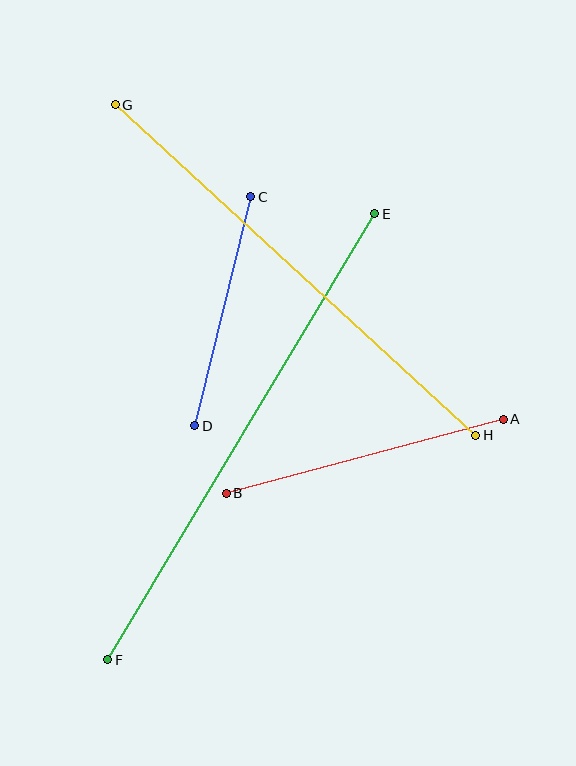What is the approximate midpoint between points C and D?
The midpoint is at approximately (223, 311) pixels.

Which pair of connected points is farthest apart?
Points E and F are farthest apart.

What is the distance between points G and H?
The distance is approximately 489 pixels.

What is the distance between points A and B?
The distance is approximately 287 pixels.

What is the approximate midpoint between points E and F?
The midpoint is at approximately (241, 437) pixels.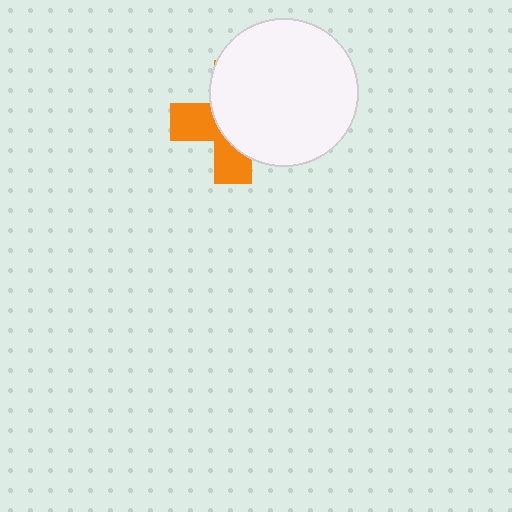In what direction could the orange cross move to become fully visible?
The orange cross could move left. That would shift it out from behind the white circle entirely.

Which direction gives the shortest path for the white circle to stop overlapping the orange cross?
Moving right gives the shortest separation.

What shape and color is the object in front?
The object in front is a white circle.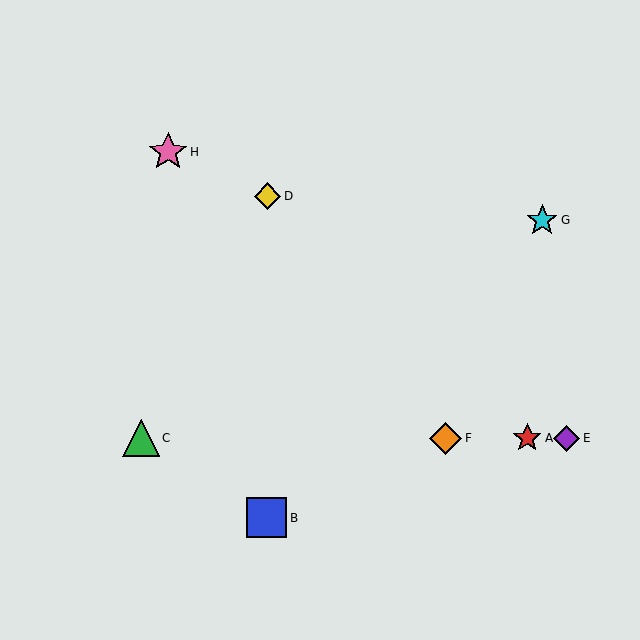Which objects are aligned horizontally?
Objects A, C, E, F are aligned horizontally.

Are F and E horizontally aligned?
Yes, both are at y≈438.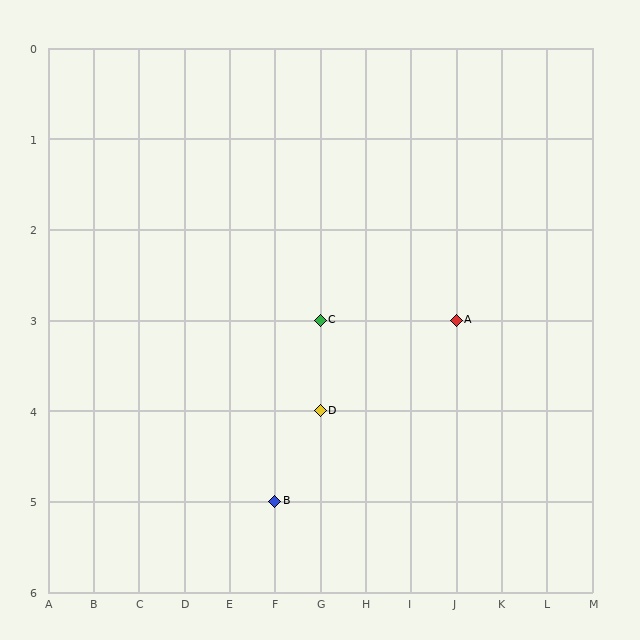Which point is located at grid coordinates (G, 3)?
Point C is at (G, 3).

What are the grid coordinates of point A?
Point A is at grid coordinates (J, 3).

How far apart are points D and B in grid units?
Points D and B are 1 column and 1 row apart (about 1.4 grid units diagonally).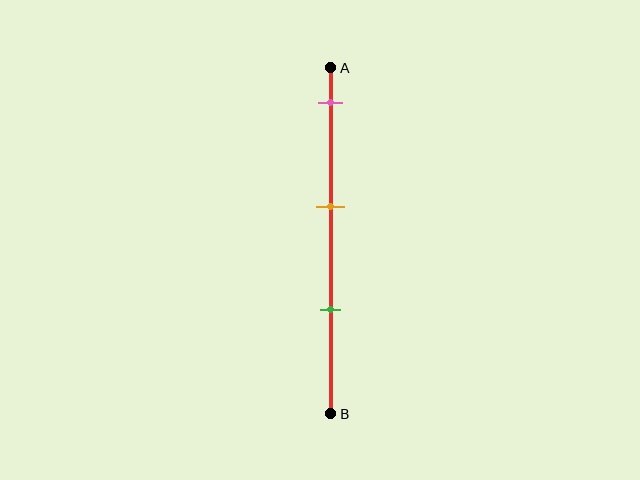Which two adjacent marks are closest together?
The orange and green marks are the closest adjacent pair.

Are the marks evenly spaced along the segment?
Yes, the marks are approximately evenly spaced.